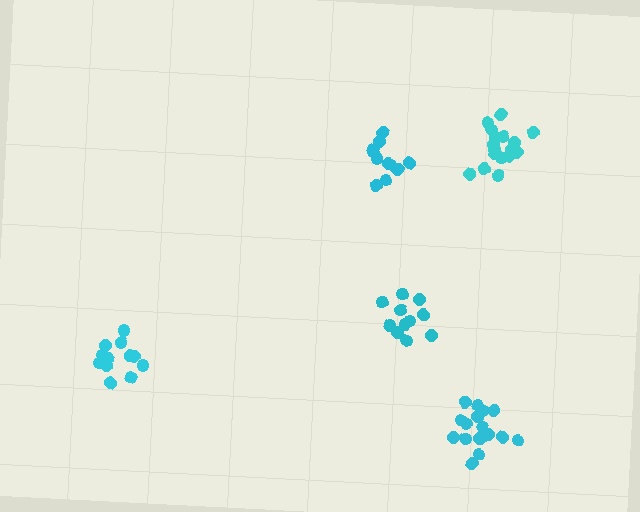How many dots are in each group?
Group 1: 11 dots, Group 2: 12 dots, Group 3: 11 dots, Group 4: 17 dots, Group 5: 17 dots (68 total).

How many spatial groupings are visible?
There are 5 spatial groupings.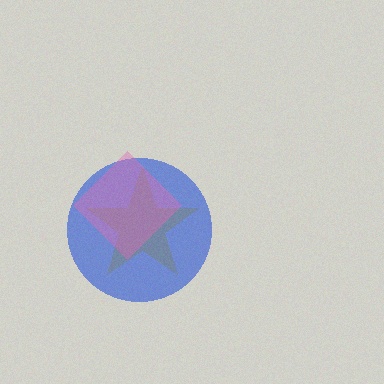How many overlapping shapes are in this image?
There are 3 overlapping shapes in the image.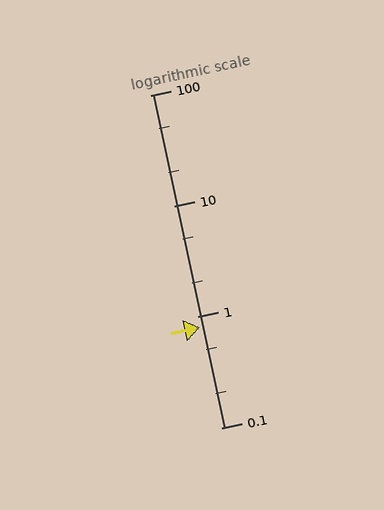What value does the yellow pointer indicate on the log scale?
The pointer indicates approximately 0.8.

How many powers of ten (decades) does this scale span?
The scale spans 3 decades, from 0.1 to 100.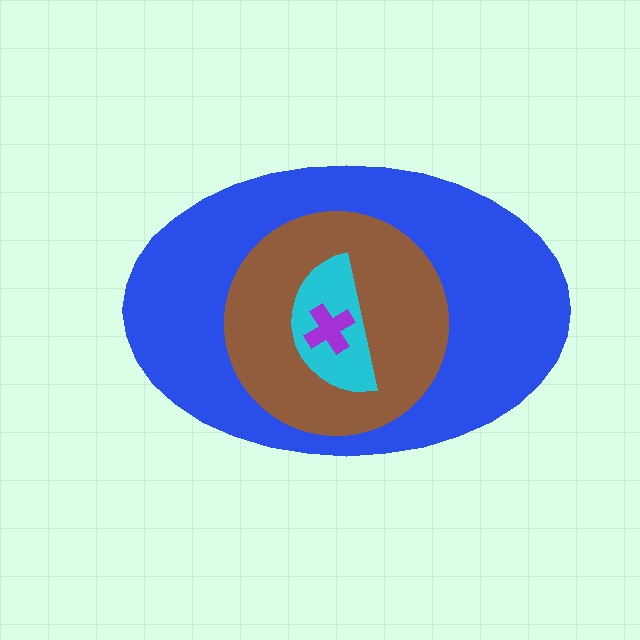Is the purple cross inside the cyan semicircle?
Yes.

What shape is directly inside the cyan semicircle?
The purple cross.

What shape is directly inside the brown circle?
The cyan semicircle.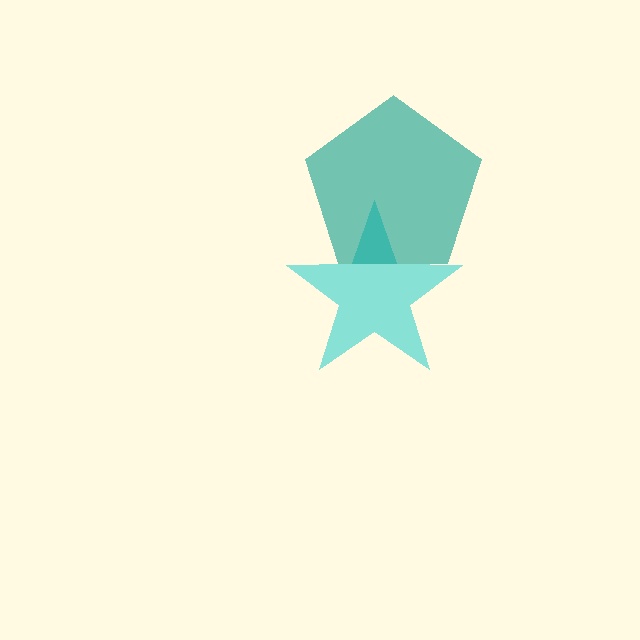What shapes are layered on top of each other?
The layered shapes are: a cyan star, a teal pentagon.